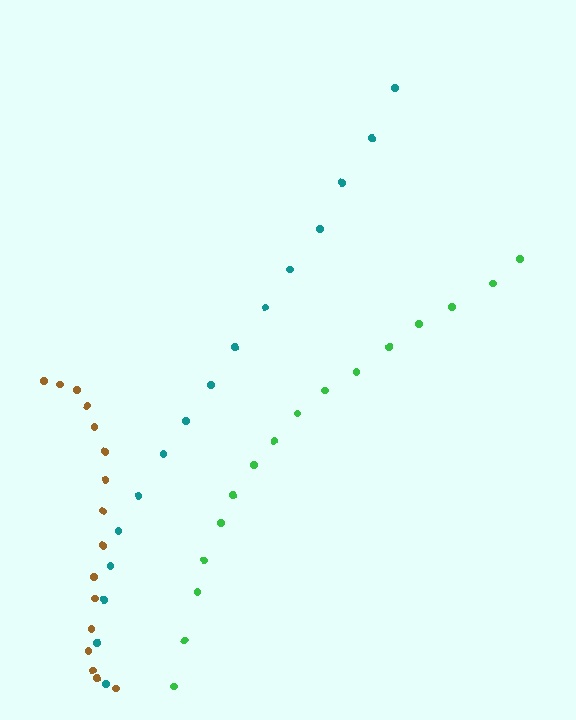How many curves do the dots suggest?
There are 3 distinct paths.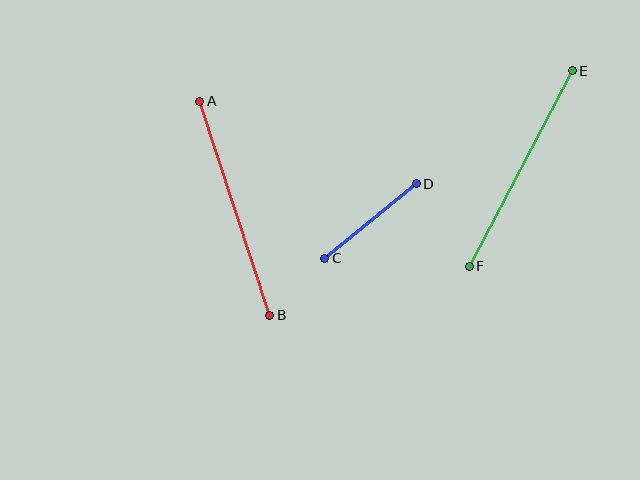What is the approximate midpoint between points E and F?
The midpoint is at approximately (521, 169) pixels.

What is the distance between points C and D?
The distance is approximately 118 pixels.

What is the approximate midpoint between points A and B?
The midpoint is at approximately (235, 208) pixels.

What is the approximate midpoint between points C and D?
The midpoint is at approximately (370, 221) pixels.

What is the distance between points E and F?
The distance is approximately 221 pixels.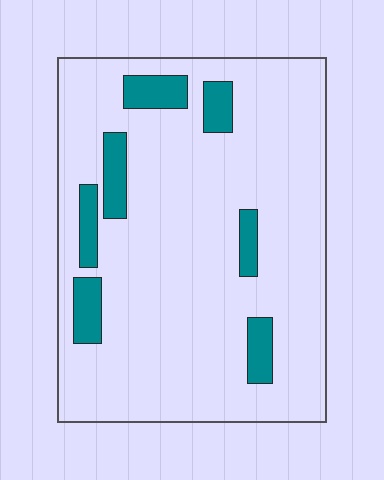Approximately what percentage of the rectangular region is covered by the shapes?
Approximately 15%.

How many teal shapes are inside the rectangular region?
7.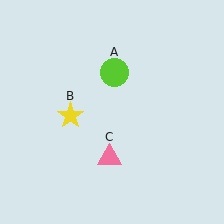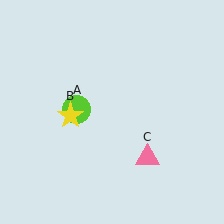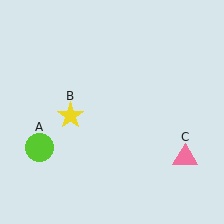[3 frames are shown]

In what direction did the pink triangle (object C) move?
The pink triangle (object C) moved right.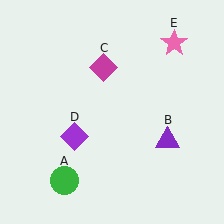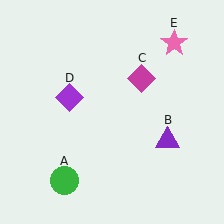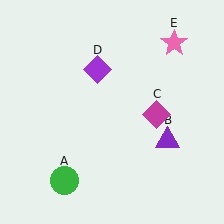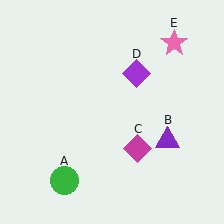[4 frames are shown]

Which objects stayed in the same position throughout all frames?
Green circle (object A) and purple triangle (object B) and pink star (object E) remained stationary.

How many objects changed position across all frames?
2 objects changed position: magenta diamond (object C), purple diamond (object D).